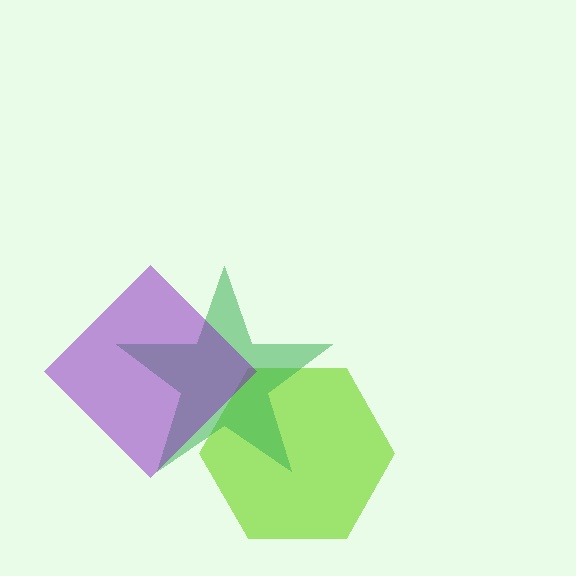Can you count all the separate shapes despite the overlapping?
Yes, there are 3 separate shapes.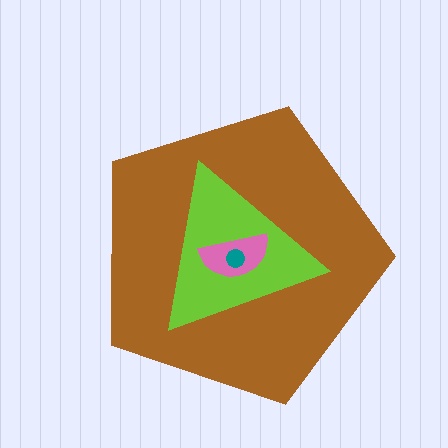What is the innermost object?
The teal circle.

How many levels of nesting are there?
4.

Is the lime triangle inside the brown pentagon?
Yes.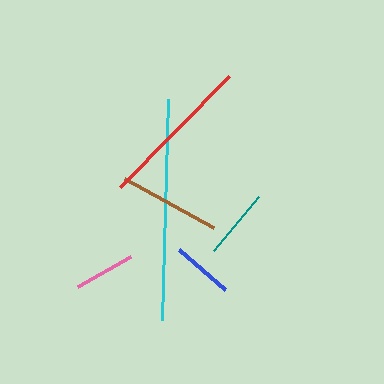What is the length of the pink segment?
The pink segment is approximately 61 pixels long.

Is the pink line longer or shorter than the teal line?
The teal line is longer than the pink line.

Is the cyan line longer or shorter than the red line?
The cyan line is longer than the red line.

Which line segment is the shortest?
The pink line is the shortest at approximately 61 pixels.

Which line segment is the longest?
The cyan line is the longest at approximately 222 pixels.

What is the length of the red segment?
The red segment is approximately 155 pixels long.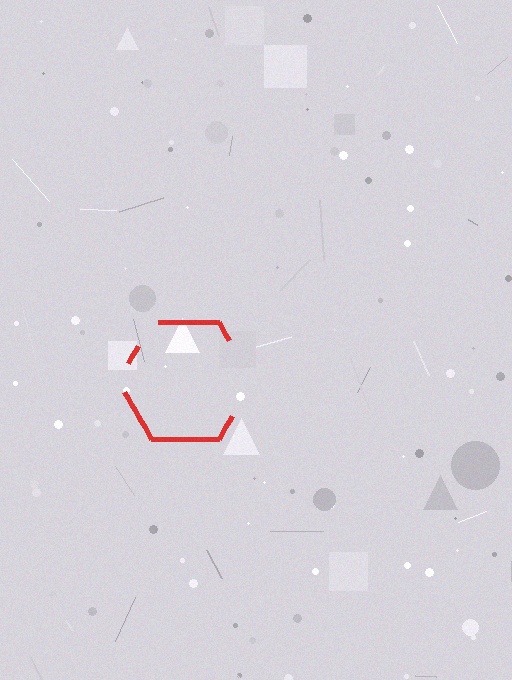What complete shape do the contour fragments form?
The contour fragments form a hexagon.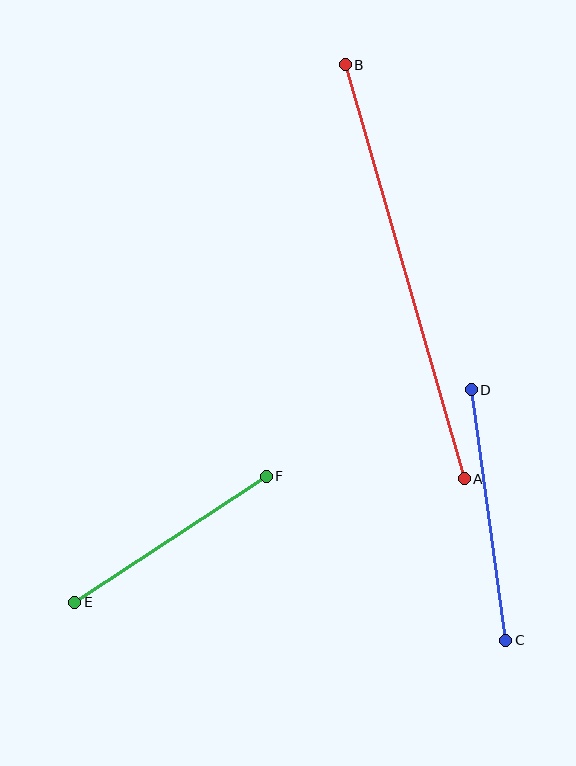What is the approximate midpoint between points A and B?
The midpoint is at approximately (405, 272) pixels.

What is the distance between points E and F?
The distance is approximately 229 pixels.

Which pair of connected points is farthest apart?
Points A and B are farthest apart.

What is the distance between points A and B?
The distance is approximately 430 pixels.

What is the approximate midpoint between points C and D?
The midpoint is at approximately (488, 515) pixels.